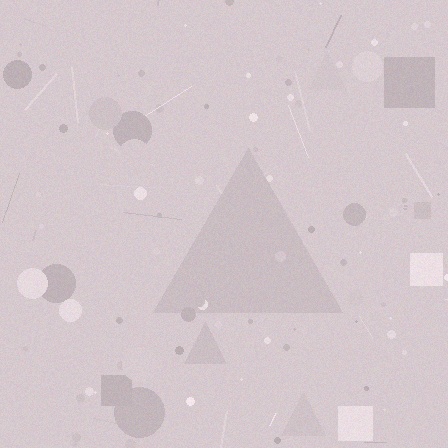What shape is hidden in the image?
A triangle is hidden in the image.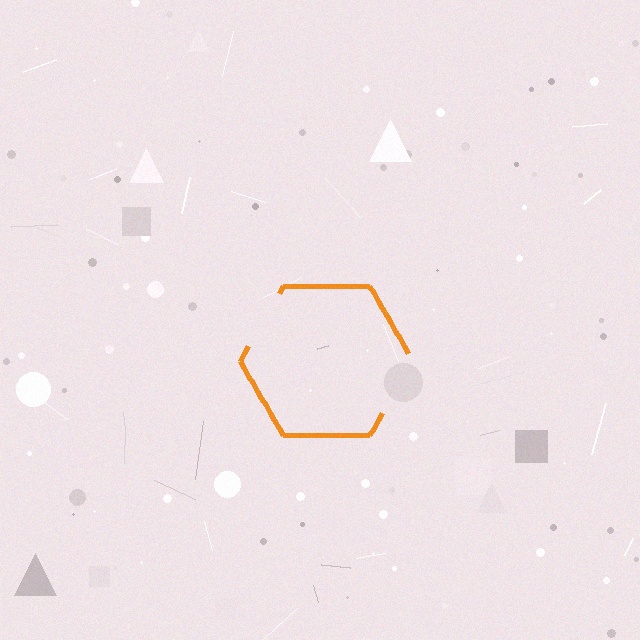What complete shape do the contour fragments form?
The contour fragments form a hexagon.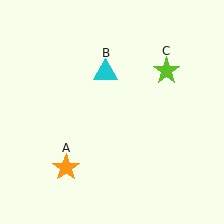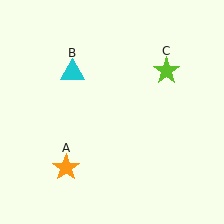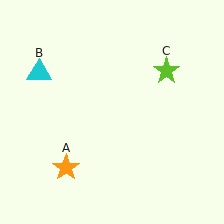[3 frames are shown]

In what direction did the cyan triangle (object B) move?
The cyan triangle (object B) moved left.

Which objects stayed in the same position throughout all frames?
Orange star (object A) and lime star (object C) remained stationary.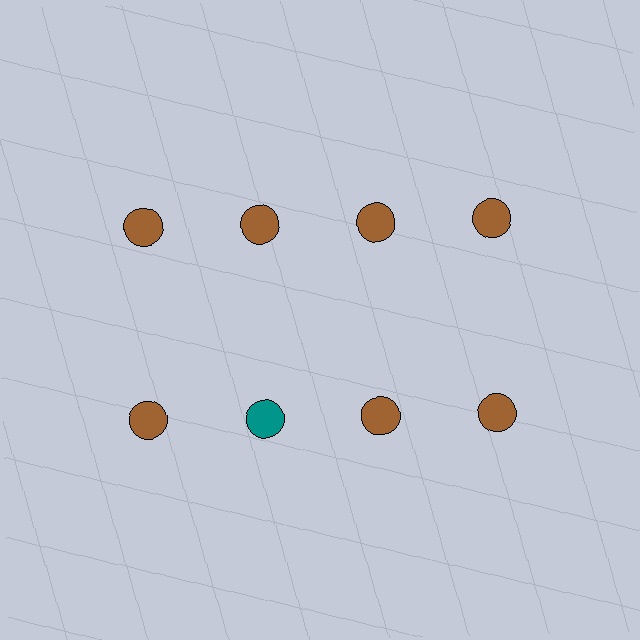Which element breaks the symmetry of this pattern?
The teal circle in the second row, second from left column breaks the symmetry. All other shapes are brown circles.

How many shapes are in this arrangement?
There are 8 shapes arranged in a grid pattern.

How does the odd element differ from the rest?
It has a different color: teal instead of brown.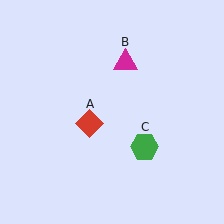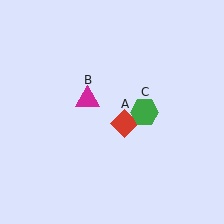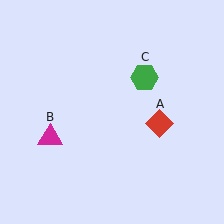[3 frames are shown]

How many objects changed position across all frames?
3 objects changed position: red diamond (object A), magenta triangle (object B), green hexagon (object C).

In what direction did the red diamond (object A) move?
The red diamond (object A) moved right.